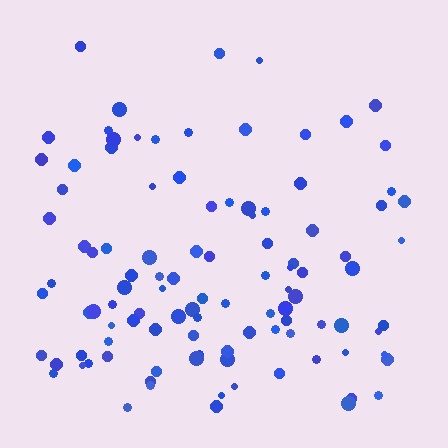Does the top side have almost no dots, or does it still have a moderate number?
Still a moderate number, just noticeably fewer than the bottom.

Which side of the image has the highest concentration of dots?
The bottom.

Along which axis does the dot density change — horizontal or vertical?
Vertical.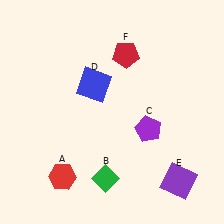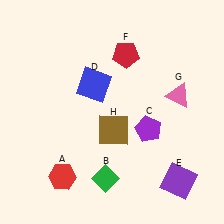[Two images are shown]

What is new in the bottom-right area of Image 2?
A brown square (H) was added in the bottom-right area of Image 2.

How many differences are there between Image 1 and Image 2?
There are 2 differences between the two images.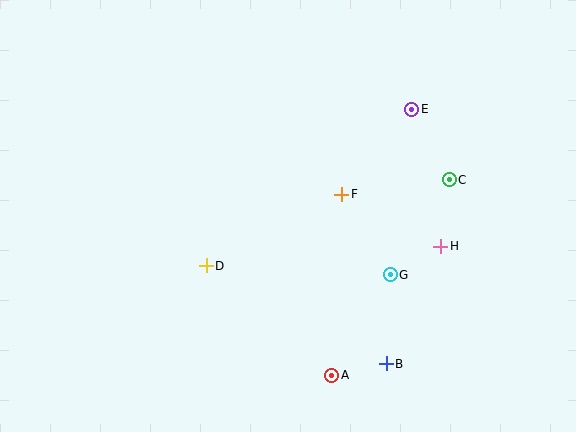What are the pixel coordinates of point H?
Point H is at (441, 246).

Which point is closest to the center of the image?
Point F at (342, 194) is closest to the center.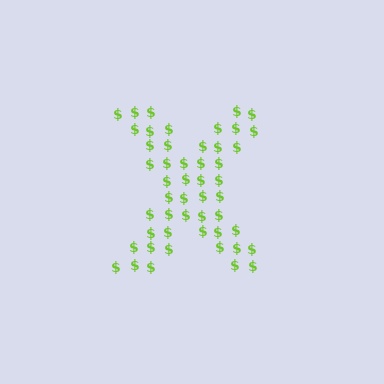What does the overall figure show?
The overall figure shows the letter X.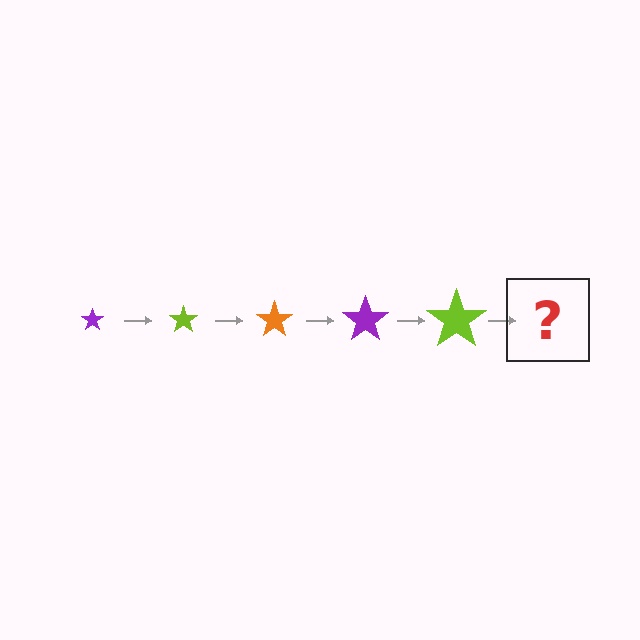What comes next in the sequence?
The next element should be an orange star, larger than the previous one.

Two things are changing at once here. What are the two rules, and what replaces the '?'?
The two rules are that the star grows larger each step and the color cycles through purple, lime, and orange. The '?' should be an orange star, larger than the previous one.